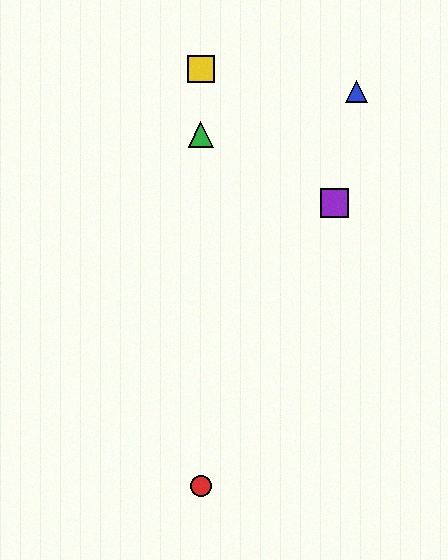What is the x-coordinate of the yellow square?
The yellow square is at x≈201.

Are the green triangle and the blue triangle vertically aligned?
No, the green triangle is at x≈201 and the blue triangle is at x≈357.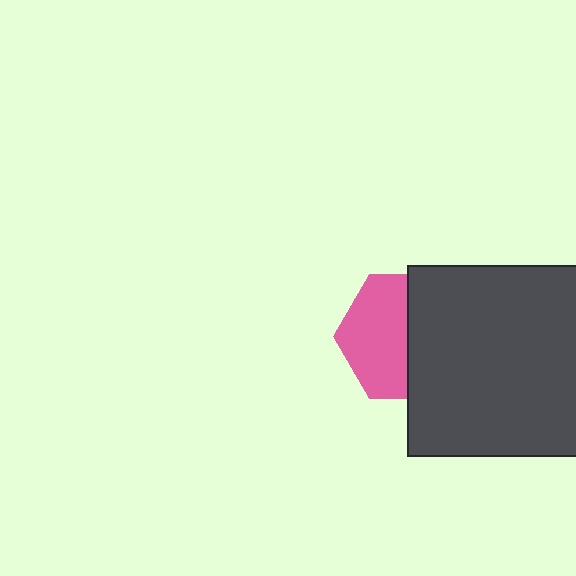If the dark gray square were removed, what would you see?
You would see the complete pink hexagon.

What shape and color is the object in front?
The object in front is a dark gray square.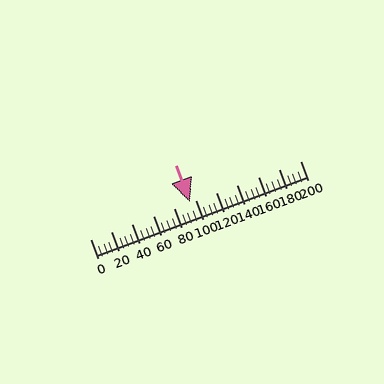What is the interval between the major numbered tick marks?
The major tick marks are spaced 20 units apart.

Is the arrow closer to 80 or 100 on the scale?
The arrow is closer to 100.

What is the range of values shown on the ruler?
The ruler shows values from 0 to 200.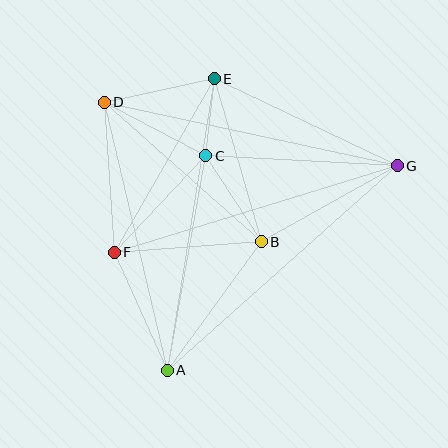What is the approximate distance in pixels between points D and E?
The distance between D and E is approximately 113 pixels.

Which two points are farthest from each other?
Points A and G are farthest from each other.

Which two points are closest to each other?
Points C and E are closest to each other.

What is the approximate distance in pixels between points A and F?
The distance between A and F is approximately 130 pixels.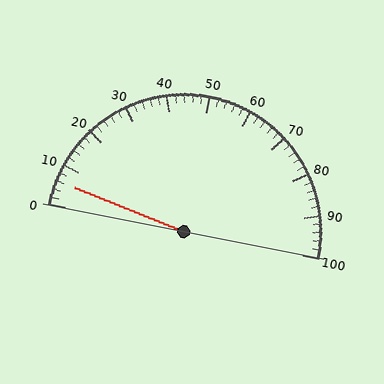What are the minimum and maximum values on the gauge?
The gauge ranges from 0 to 100.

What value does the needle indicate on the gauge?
The needle indicates approximately 6.